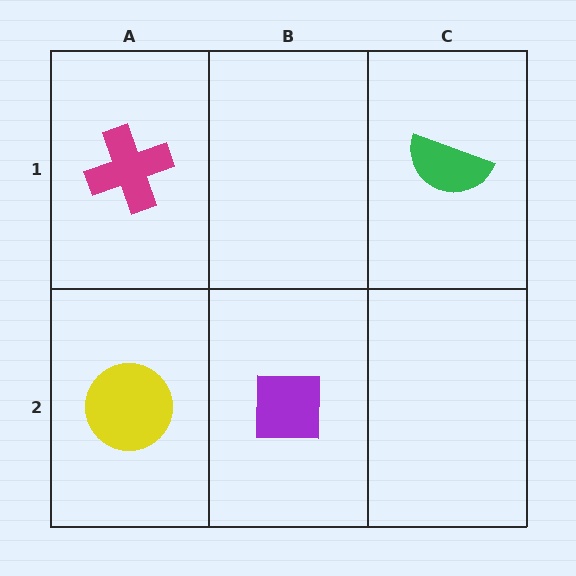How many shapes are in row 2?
2 shapes.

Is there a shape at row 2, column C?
No, that cell is empty.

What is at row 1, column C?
A green semicircle.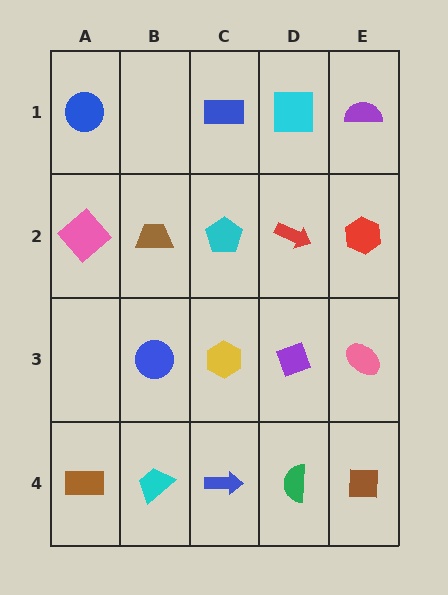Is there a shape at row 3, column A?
No, that cell is empty.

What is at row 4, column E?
A brown square.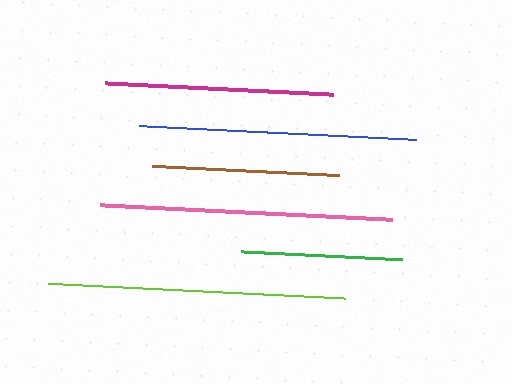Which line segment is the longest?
The lime line is the longest at approximately 297 pixels.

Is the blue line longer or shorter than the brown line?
The blue line is longer than the brown line.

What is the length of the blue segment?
The blue segment is approximately 278 pixels long.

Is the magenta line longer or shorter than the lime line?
The lime line is longer than the magenta line.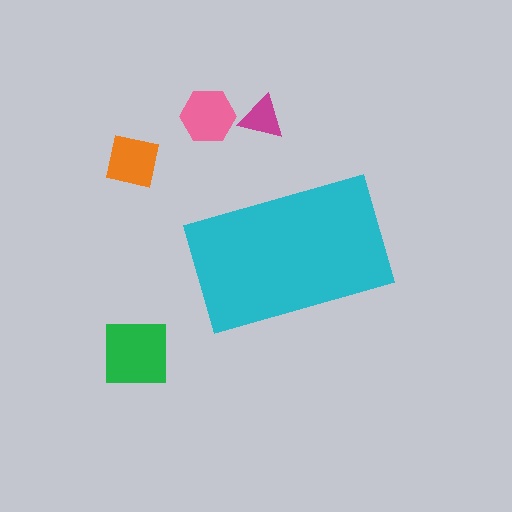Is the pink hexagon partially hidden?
No, the pink hexagon is fully visible.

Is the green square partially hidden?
No, the green square is fully visible.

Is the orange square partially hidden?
No, the orange square is fully visible.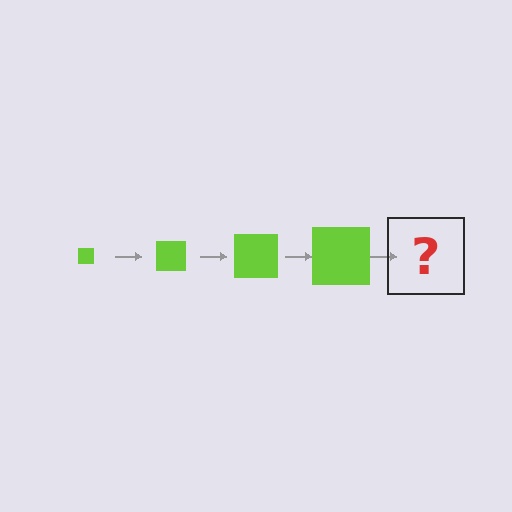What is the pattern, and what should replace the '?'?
The pattern is that the square gets progressively larger each step. The '?' should be a lime square, larger than the previous one.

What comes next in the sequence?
The next element should be a lime square, larger than the previous one.